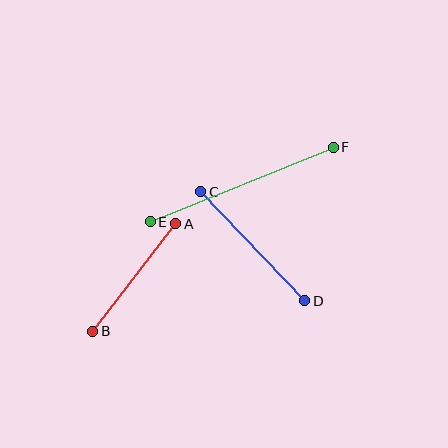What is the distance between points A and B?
The distance is approximately 136 pixels.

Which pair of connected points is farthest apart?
Points E and F are farthest apart.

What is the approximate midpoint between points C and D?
The midpoint is at approximately (253, 246) pixels.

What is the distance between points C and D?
The distance is approximately 151 pixels.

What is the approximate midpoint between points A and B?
The midpoint is at approximately (134, 278) pixels.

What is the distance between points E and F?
The distance is approximately 198 pixels.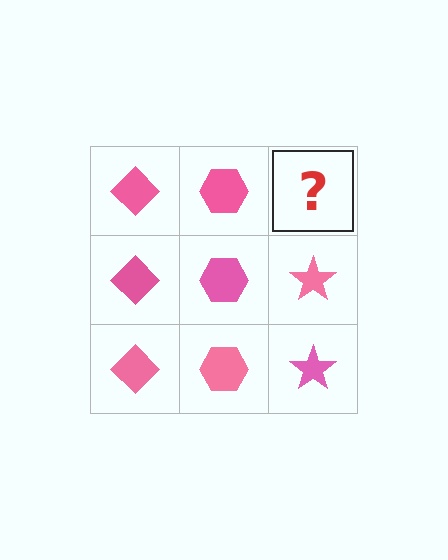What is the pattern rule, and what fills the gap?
The rule is that each column has a consistent shape. The gap should be filled with a pink star.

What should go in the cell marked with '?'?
The missing cell should contain a pink star.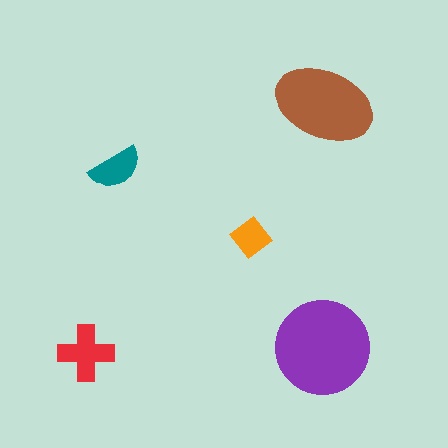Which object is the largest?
The purple circle.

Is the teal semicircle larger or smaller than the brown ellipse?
Smaller.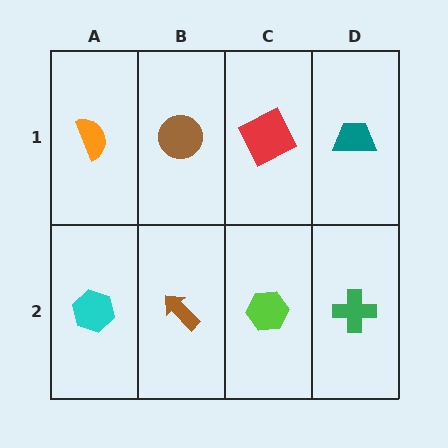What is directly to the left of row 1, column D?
A red square.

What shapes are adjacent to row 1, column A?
A cyan hexagon (row 2, column A), a brown circle (row 1, column B).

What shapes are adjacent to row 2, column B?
A brown circle (row 1, column B), a cyan hexagon (row 2, column A), a lime hexagon (row 2, column C).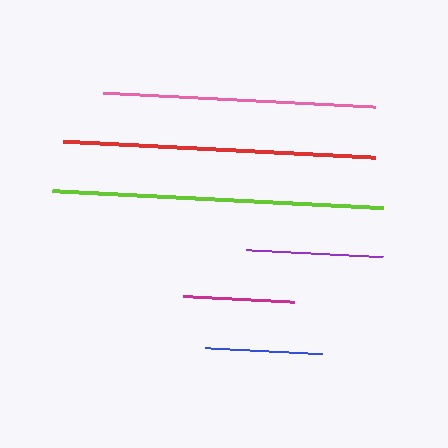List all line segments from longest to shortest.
From longest to shortest: lime, red, pink, purple, blue, magenta.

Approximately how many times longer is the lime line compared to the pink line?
The lime line is approximately 1.2 times the length of the pink line.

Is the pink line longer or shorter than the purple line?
The pink line is longer than the purple line.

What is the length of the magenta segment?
The magenta segment is approximately 111 pixels long.